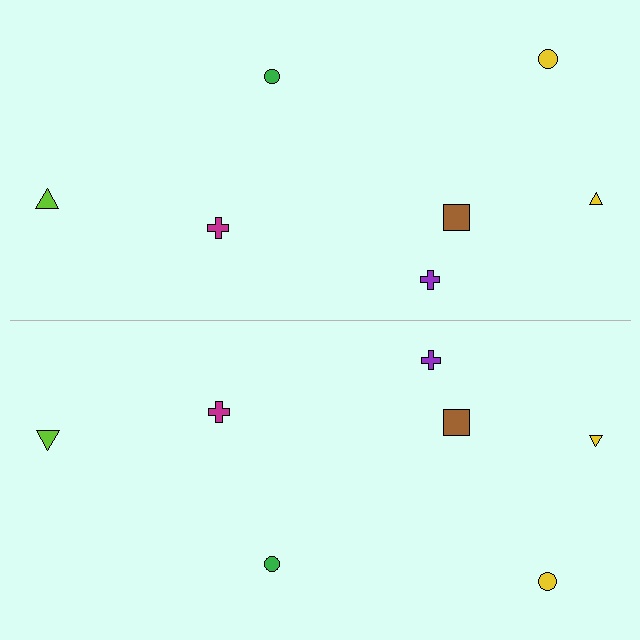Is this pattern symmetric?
Yes, this pattern has bilateral (reflection) symmetry.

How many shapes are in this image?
There are 14 shapes in this image.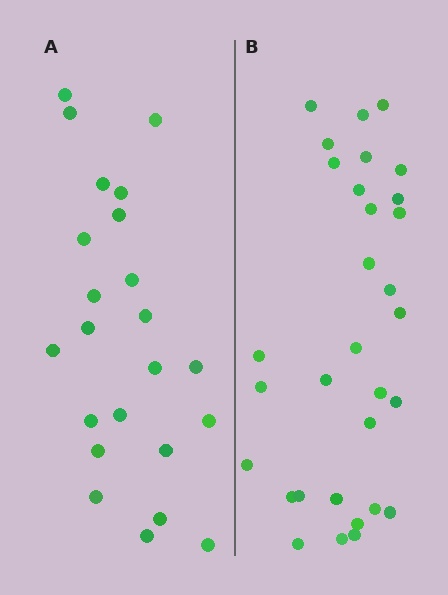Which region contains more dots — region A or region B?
Region B (the right region) has more dots.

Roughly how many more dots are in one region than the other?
Region B has roughly 8 or so more dots than region A.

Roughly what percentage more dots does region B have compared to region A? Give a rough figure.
About 35% more.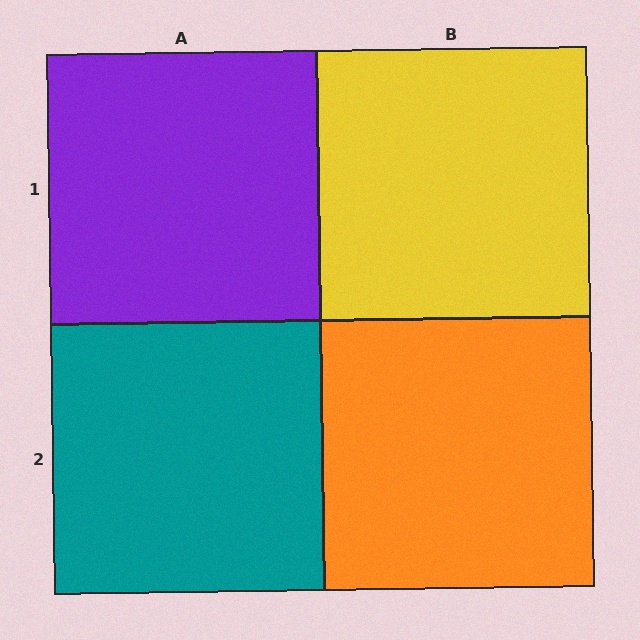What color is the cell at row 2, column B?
Orange.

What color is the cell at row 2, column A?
Teal.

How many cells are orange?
1 cell is orange.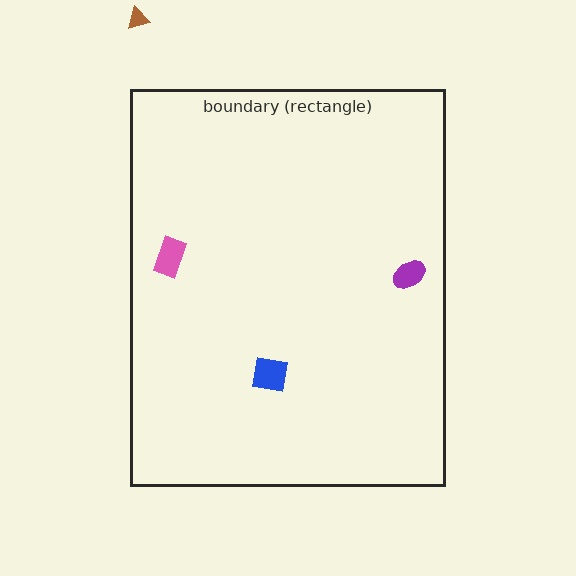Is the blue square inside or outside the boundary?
Inside.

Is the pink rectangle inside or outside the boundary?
Inside.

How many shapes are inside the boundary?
3 inside, 1 outside.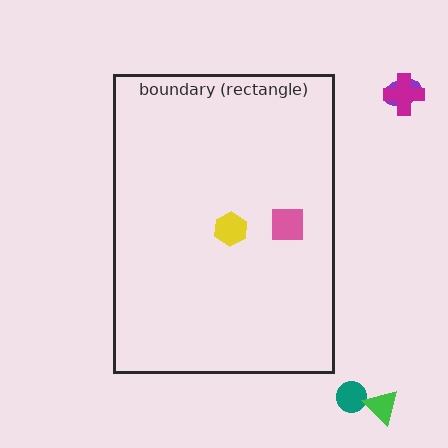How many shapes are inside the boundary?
2 inside, 4 outside.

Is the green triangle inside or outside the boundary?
Outside.